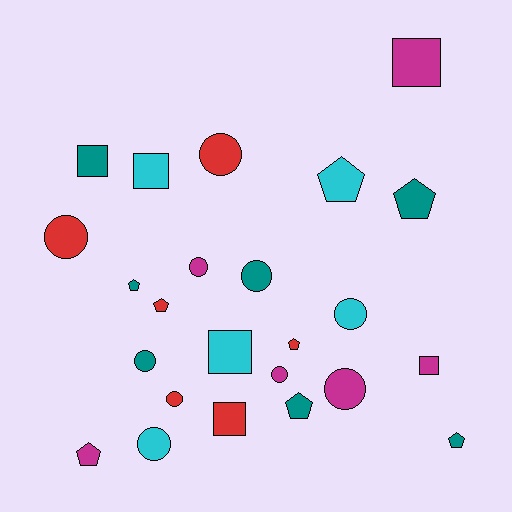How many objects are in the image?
There are 24 objects.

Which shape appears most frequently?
Circle, with 10 objects.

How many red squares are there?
There is 1 red square.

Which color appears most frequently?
Teal, with 7 objects.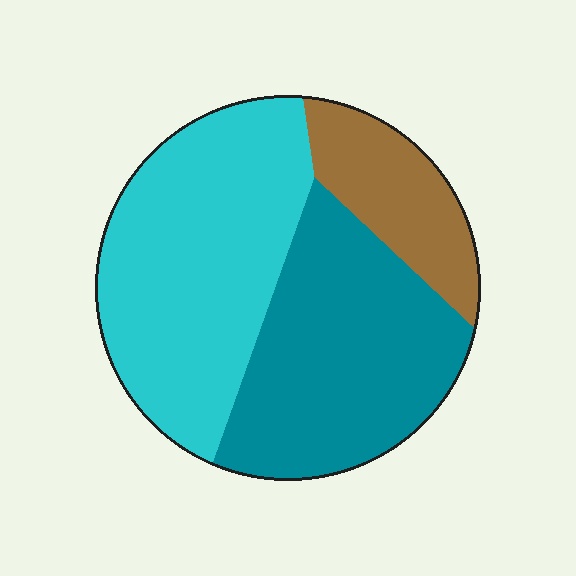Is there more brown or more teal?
Teal.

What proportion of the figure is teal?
Teal takes up between a quarter and a half of the figure.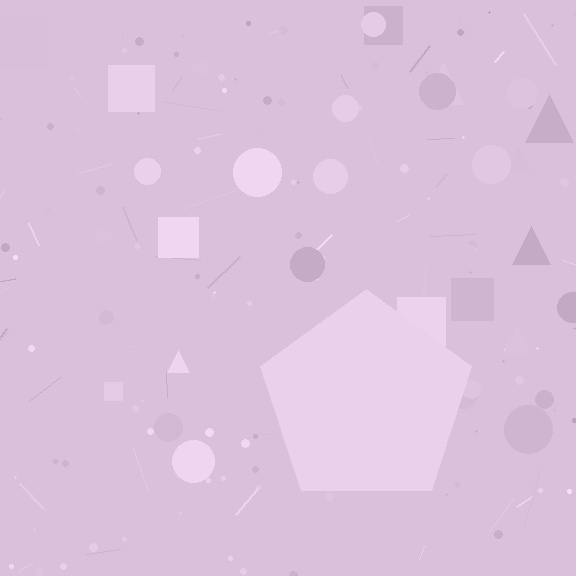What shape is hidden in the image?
A pentagon is hidden in the image.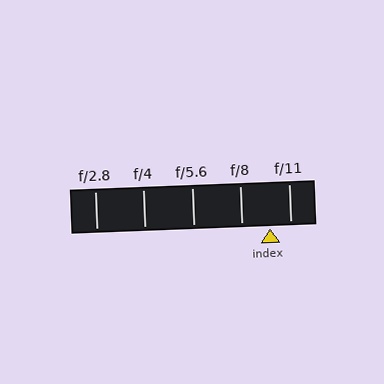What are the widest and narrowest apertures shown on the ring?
The widest aperture shown is f/2.8 and the narrowest is f/11.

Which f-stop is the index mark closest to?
The index mark is closest to f/11.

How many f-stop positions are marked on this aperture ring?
There are 5 f-stop positions marked.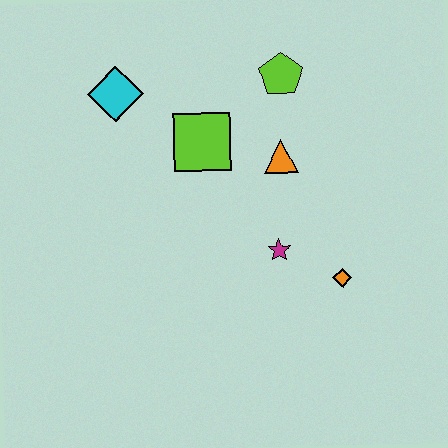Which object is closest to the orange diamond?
The magenta star is closest to the orange diamond.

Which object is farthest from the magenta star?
The cyan diamond is farthest from the magenta star.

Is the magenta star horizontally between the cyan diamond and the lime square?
No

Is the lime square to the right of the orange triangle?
No